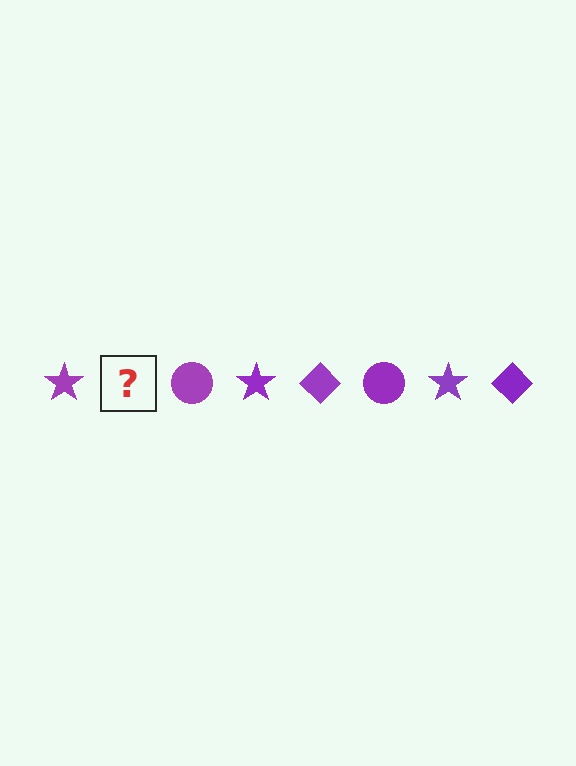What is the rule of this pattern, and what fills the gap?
The rule is that the pattern cycles through star, diamond, circle shapes in purple. The gap should be filled with a purple diamond.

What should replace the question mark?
The question mark should be replaced with a purple diamond.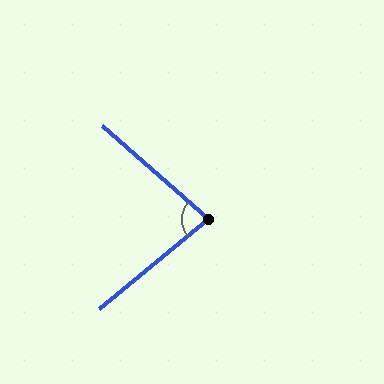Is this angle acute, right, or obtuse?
It is acute.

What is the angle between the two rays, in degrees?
Approximately 81 degrees.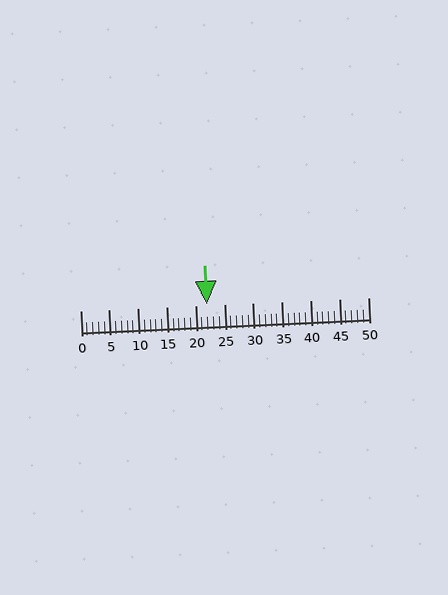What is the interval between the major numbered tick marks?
The major tick marks are spaced 5 units apart.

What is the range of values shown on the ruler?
The ruler shows values from 0 to 50.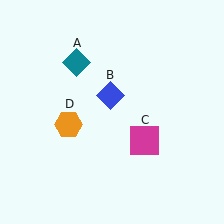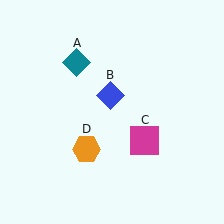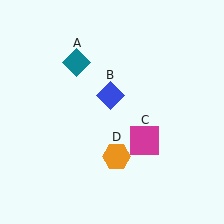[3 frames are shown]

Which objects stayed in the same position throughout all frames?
Teal diamond (object A) and blue diamond (object B) and magenta square (object C) remained stationary.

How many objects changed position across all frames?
1 object changed position: orange hexagon (object D).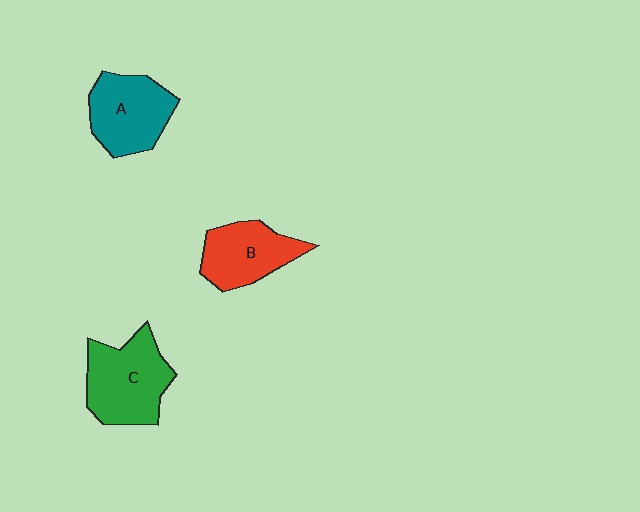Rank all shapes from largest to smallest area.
From largest to smallest: C (green), A (teal), B (red).